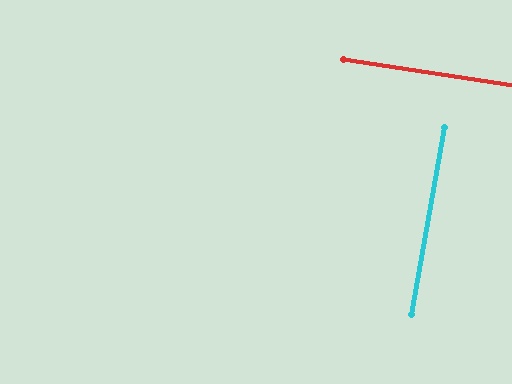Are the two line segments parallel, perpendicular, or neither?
Perpendicular — they meet at approximately 88°.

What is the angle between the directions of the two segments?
Approximately 88 degrees.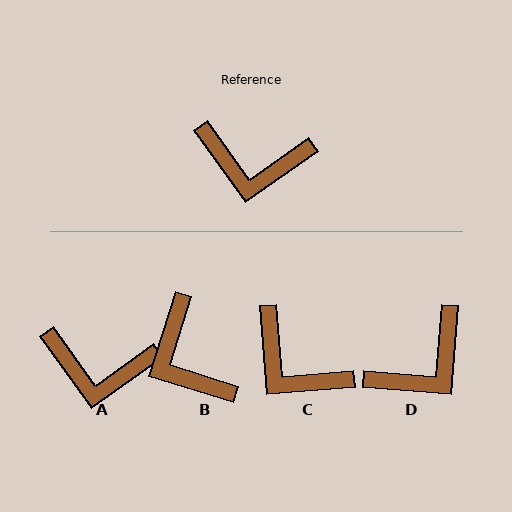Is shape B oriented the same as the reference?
No, it is off by about 53 degrees.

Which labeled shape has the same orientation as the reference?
A.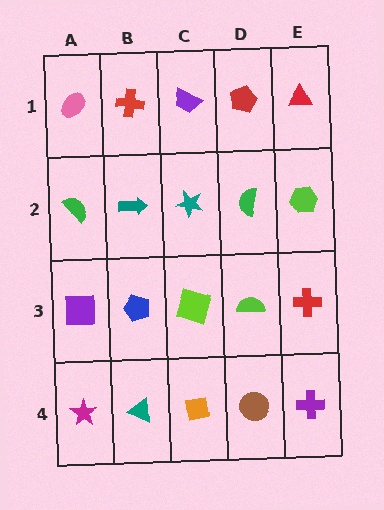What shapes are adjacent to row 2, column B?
A red cross (row 1, column B), a blue pentagon (row 3, column B), a green semicircle (row 2, column A), a teal star (row 2, column C).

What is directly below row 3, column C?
An orange square.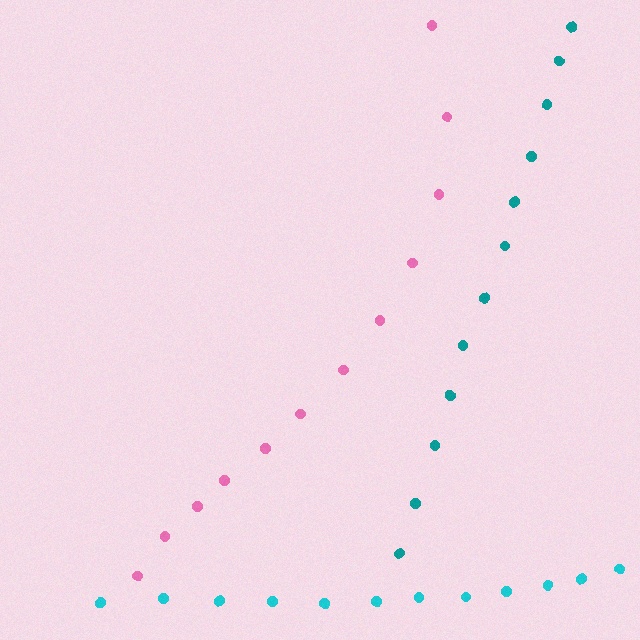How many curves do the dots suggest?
There are 3 distinct paths.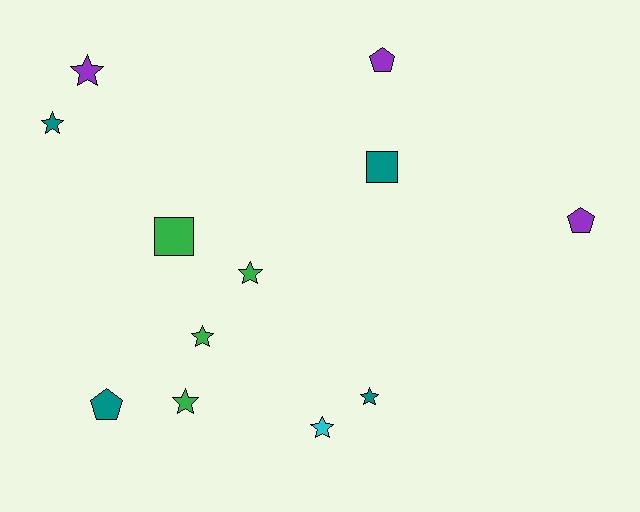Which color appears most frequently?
Green, with 4 objects.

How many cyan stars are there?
There is 1 cyan star.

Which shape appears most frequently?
Star, with 7 objects.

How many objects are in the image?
There are 12 objects.